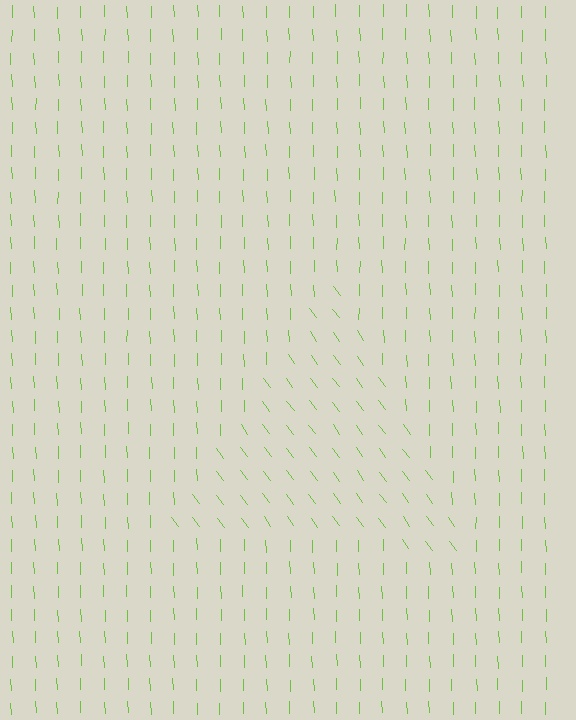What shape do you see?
I see a triangle.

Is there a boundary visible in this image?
Yes, there is a texture boundary formed by a change in line orientation.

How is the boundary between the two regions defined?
The boundary is defined purely by a change in line orientation (approximately 34 degrees difference). All lines are the same color and thickness.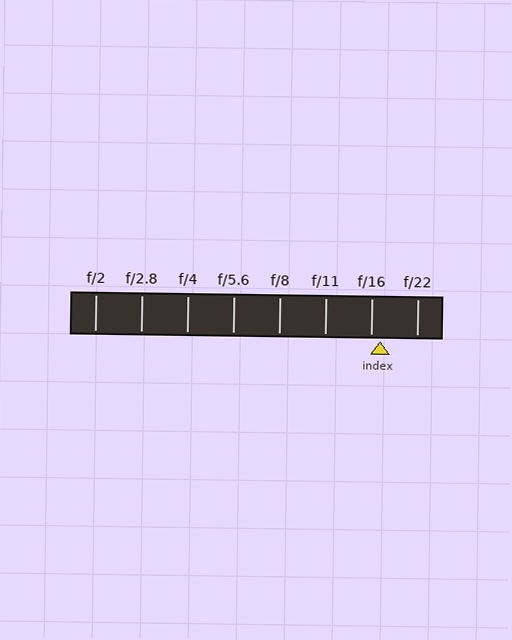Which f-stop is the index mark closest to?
The index mark is closest to f/16.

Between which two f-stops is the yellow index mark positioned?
The index mark is between f/16 and f/22.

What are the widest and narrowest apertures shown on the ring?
The widest aperture shown is f/2 and the narrowest is f/22.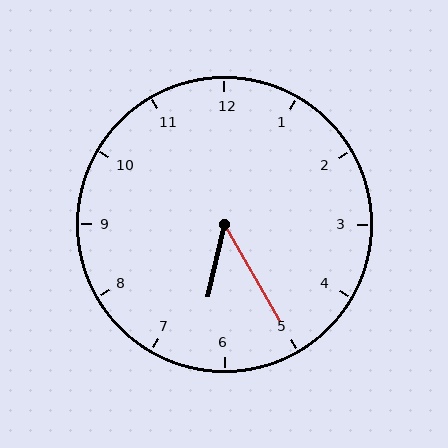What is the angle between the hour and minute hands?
Approximately 42 degrees.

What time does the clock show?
6:25.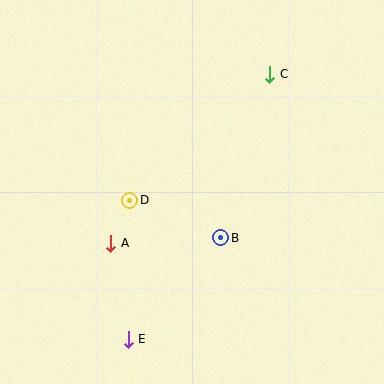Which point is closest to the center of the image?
Point B at (221, 238) is closest to the center.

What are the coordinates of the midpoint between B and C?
The midpoint between B and C is at (245, 156).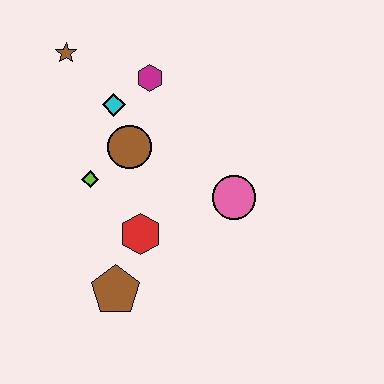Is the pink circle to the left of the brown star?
No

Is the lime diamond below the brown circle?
Yes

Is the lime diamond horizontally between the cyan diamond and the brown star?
Yes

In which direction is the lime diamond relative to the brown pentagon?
The lime diamond is above the brown pentagon.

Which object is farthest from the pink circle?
The brown star is farthest from the pink circle.